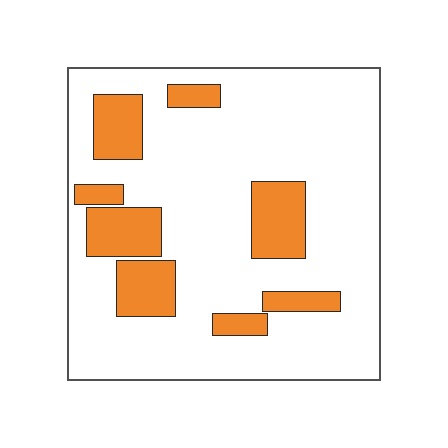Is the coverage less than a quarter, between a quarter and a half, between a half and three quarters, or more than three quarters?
Less than a quarter.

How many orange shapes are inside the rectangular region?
8.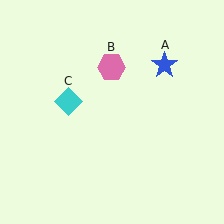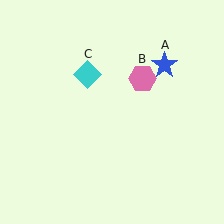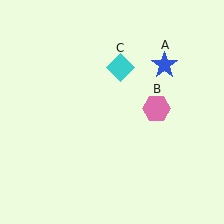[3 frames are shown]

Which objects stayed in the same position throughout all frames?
Blue star (object A) remained stationary.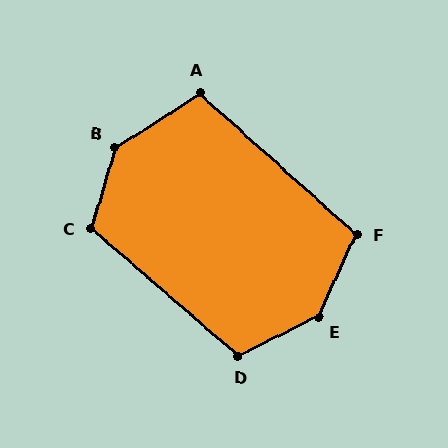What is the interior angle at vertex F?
Approximately 108 degrees (obtuse).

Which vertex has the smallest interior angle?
A, at approximately 105 degrees.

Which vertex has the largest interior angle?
E, at approximately 140 degrees.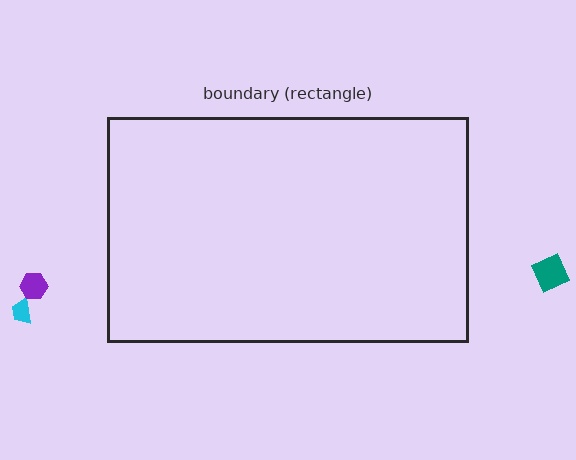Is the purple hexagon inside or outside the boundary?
Outside.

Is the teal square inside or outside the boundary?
Outside.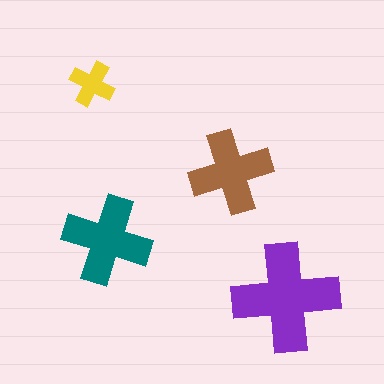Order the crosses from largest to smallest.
the purple one, the teal one, the brown one, the yellow one.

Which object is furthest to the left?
The yellow cross is leftmost.